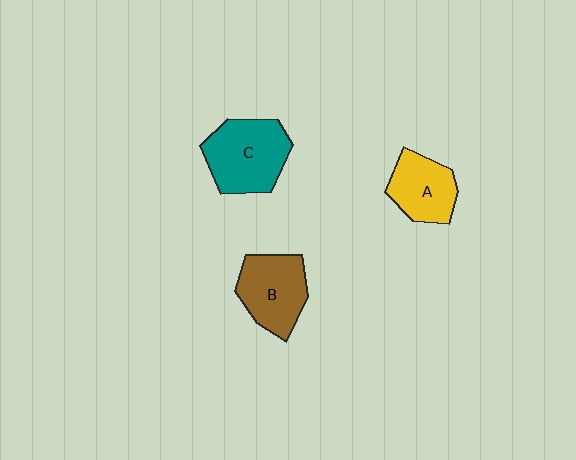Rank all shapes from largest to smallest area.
From largest to smallest: C (teal), B (brown), A (yellow).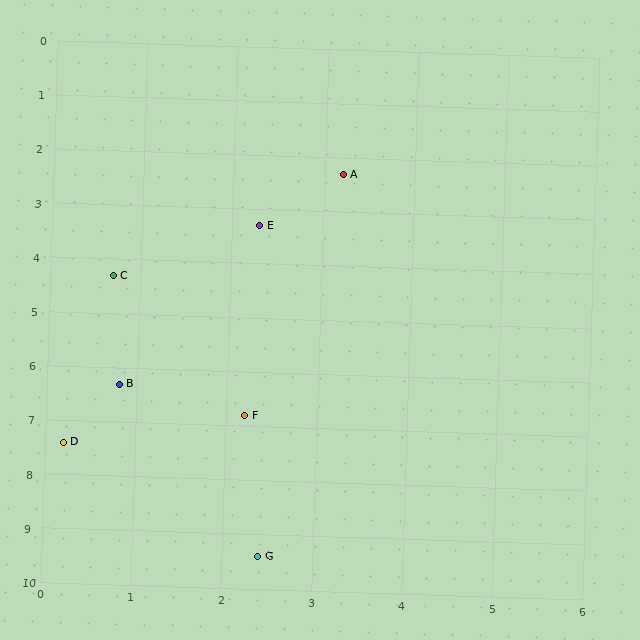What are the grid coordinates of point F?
Point F is at approximately (2.2, 6.8).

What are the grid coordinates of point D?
Point D is at approximately (0.2, 7.4).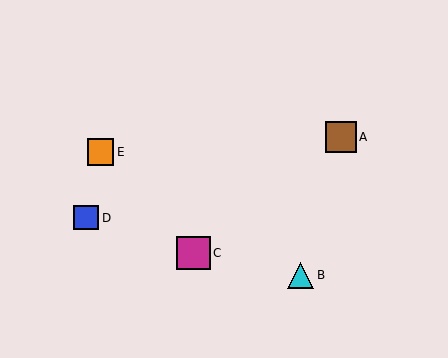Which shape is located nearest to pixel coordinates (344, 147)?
The brown square (labeled A) at (341, 137) is nearest to that location.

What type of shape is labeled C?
Shape C is a magenta square.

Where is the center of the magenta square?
The center of the magenta square is at (194, 253).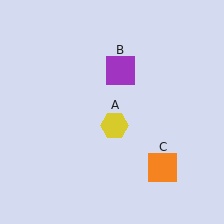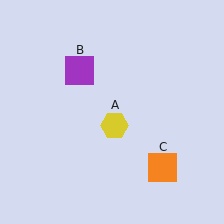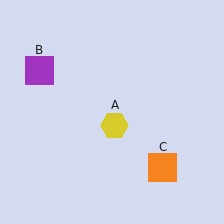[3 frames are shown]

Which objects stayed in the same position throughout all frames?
Yellow hexagon (object A) and orange square (object C) remained stationary.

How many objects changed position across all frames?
1 object changed position: purple square (object B).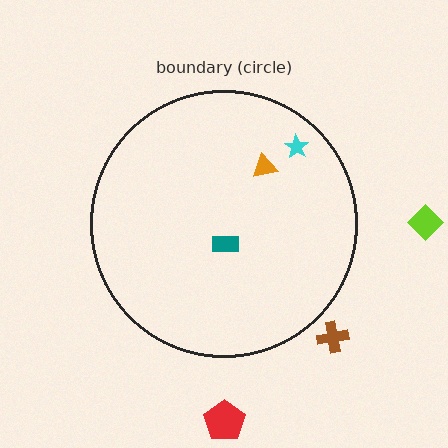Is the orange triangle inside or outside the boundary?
Inside.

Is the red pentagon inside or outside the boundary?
Outside.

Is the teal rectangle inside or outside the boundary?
Inside.